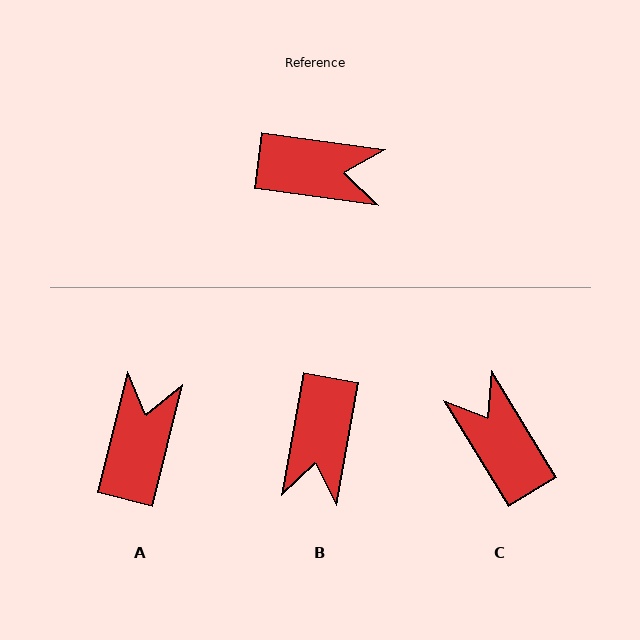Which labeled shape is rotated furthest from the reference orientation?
C, about 129 degrees away.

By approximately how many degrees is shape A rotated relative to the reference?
Approximately 84 degrees counter-clockwise.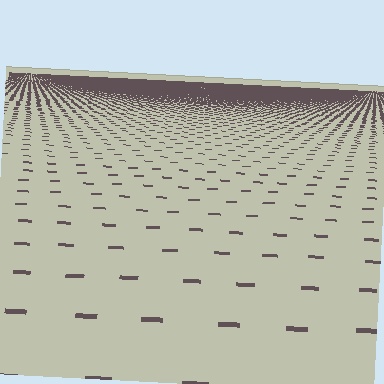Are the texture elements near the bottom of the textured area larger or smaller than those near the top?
Larger. Near the bottom, elements are closer to the viewer and appear at a bigger on-screen size.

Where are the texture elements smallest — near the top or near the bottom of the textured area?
Near the top.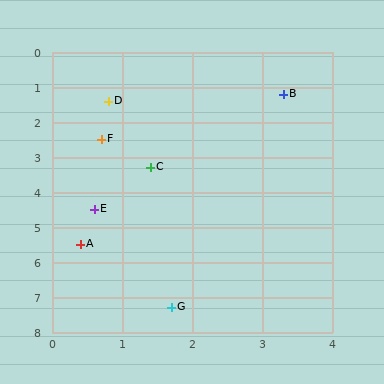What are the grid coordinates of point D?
Point D is at approximately (0.8, 1.4).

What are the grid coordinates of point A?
Point A is at approximately (0.4, 5.5).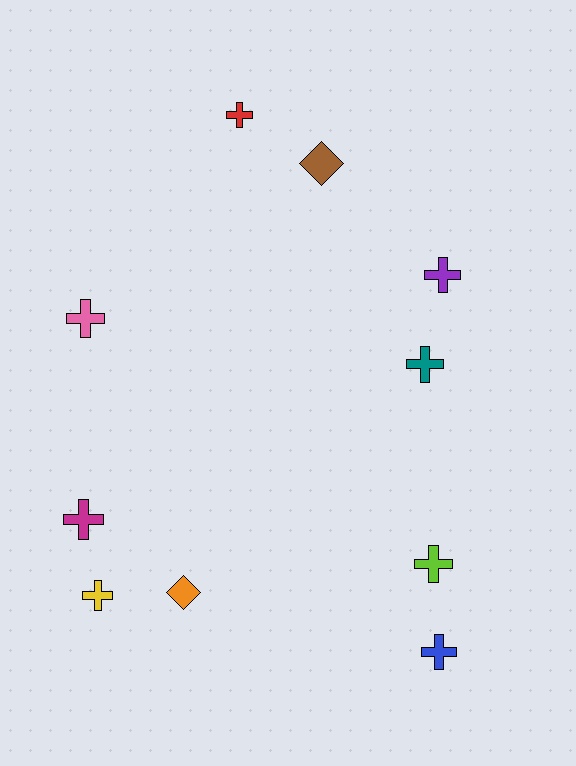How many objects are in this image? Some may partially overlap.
There are 10 objects.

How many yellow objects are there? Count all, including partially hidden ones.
There is 1 yellow object.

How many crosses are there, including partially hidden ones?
There are 8 crosses.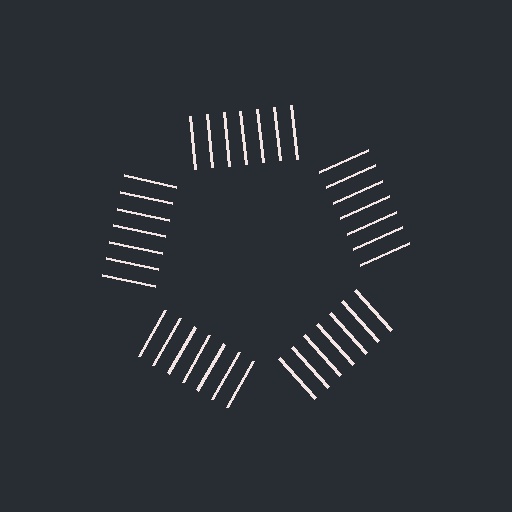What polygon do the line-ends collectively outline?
An illusory pentagon — the line segments terminate on its edges but no continuous stroke is drawn.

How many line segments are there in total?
35 — 7 along each of the 5 edges.